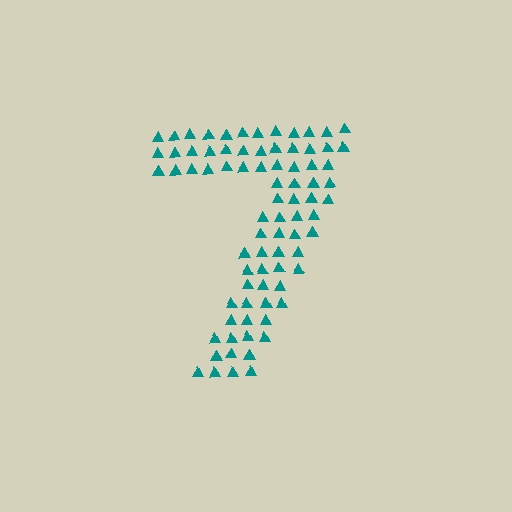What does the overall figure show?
The overall figure shows the digit 7.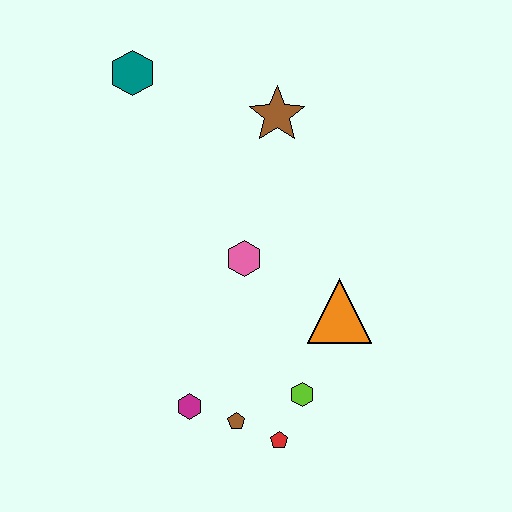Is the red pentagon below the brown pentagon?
Yes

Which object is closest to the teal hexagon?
The brown star is closest to the teal hexagon.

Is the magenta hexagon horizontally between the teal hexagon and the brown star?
Yes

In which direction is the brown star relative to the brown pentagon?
The brown star is above the brown pentagon.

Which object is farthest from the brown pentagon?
The teal hexagon is farthest from the brown pentagon.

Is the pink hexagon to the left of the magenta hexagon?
No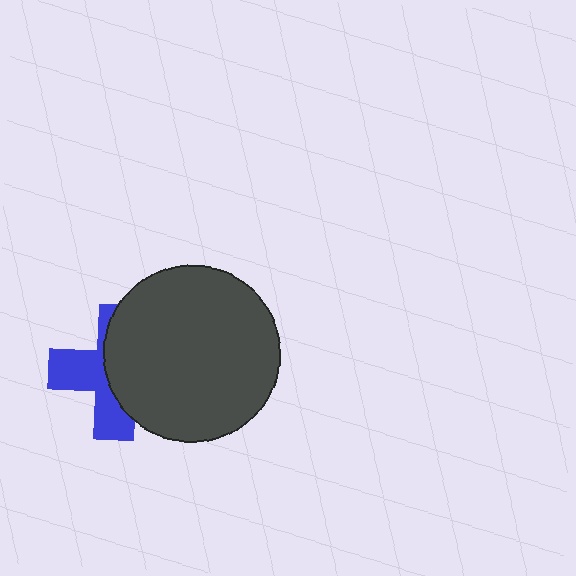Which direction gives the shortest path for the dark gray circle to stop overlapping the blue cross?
Moving right gives the shortest separation.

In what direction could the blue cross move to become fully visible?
The blue cross could move left. That would shift it out from behind the dark gray circle entirely.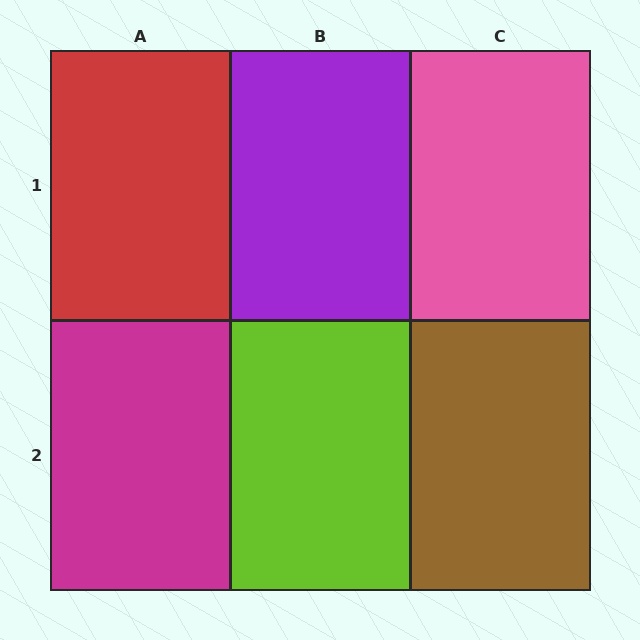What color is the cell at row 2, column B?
Lime.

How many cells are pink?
1 cell is pink.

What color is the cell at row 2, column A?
Magenta.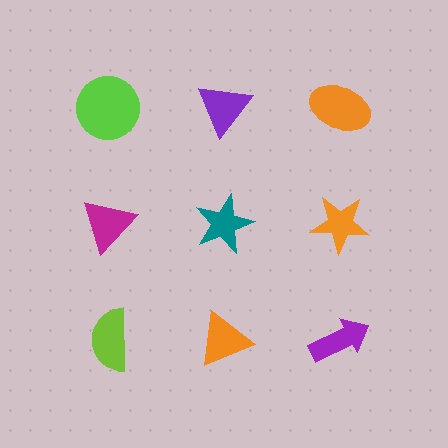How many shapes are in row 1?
3 shapes.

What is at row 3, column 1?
A lime semicircle.